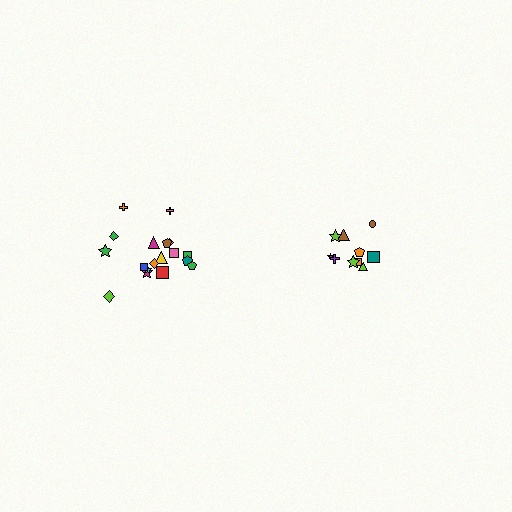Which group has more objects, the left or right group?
The left group.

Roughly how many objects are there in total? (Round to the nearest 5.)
Roughly 30 objects in total.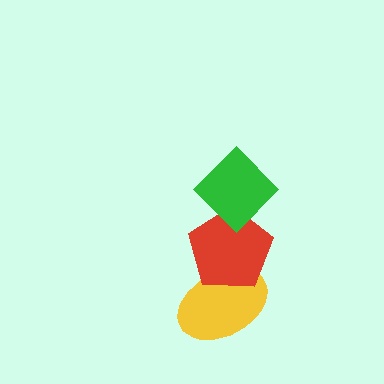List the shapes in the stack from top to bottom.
From top to bottom: the green diamond, the red pentagon, the yellow ellipse.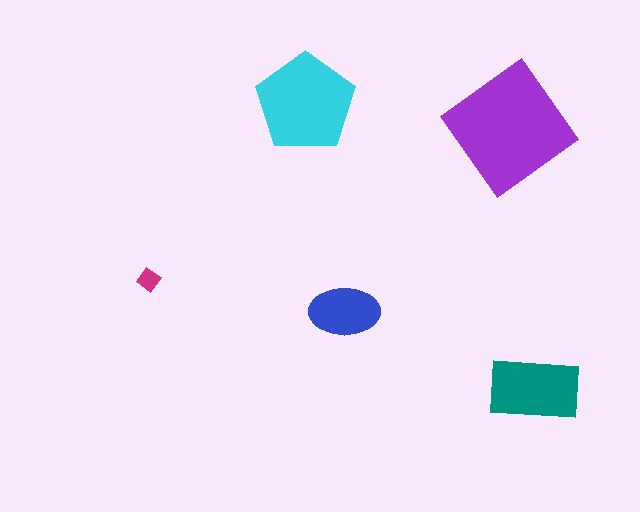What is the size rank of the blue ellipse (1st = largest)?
4th.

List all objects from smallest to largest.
The magenta diamond, the blue ellipse, the teal rectangle, the cyan pentagon, the purple diamond.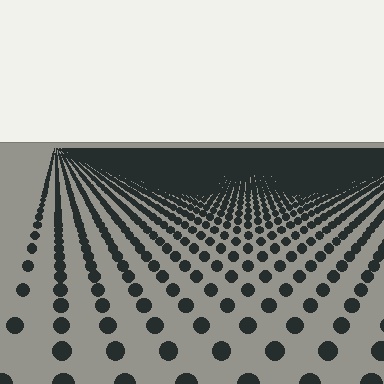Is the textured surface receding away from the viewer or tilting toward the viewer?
The surface is receding away from the viewer. Texture elements get smaller and denser toward the top.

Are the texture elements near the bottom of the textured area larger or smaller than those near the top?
Larger. Near the bottom, elements are closer to the viewer and appear at a bigger on-screen size.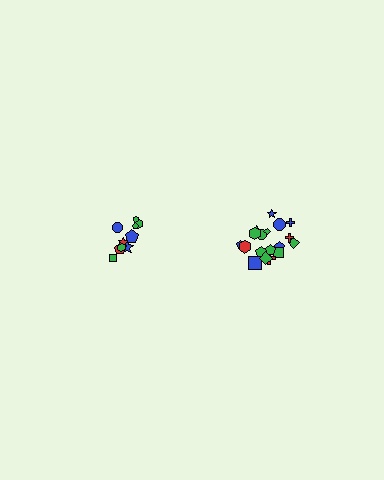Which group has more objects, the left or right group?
The right group.